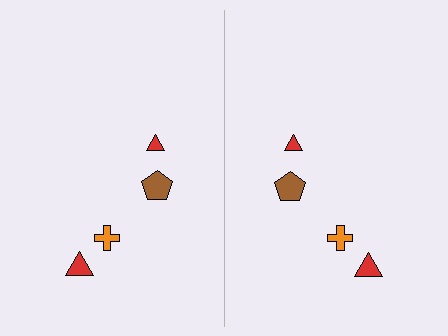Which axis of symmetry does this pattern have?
The pattern has a vertical axis of symmetry running through the center of the image.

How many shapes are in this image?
There are 8 shapes in this image.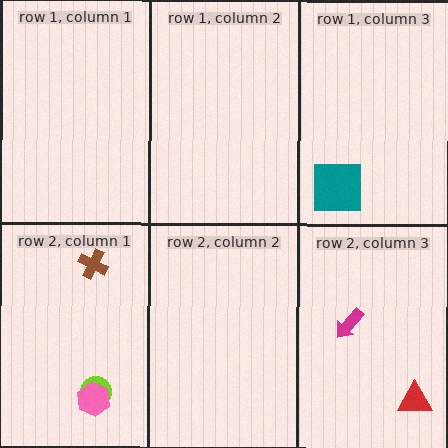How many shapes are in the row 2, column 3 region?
2.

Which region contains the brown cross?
The row 2, column 1 region.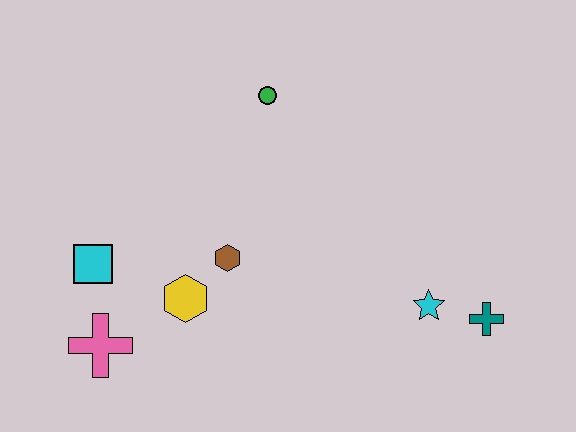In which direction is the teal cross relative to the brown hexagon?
The teal cross is to the right of the brown hexagon.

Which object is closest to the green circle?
The brown hexagon is closest to the green circle.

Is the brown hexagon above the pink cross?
Yes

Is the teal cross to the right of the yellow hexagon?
Yes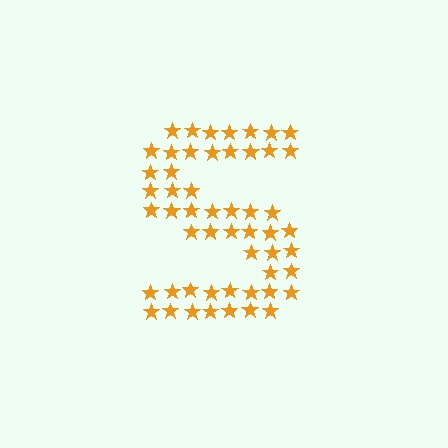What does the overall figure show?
The overall figure shows the letter S.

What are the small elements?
The small elements are stars.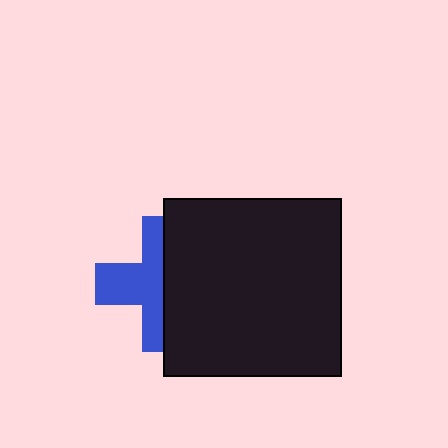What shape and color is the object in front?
The object in front is a black square.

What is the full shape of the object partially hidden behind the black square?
The partially hidden object is a blue cross.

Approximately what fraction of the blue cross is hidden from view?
Roughly 49% of the blue cross is hidden behind the black square.